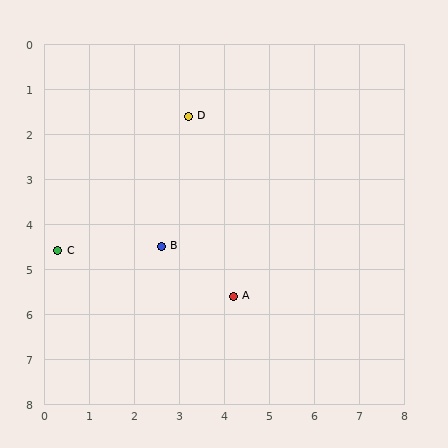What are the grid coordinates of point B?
Point B is at approximately (2.6, 4.5).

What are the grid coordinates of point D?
Point D is at approximately (3.2, 1.6).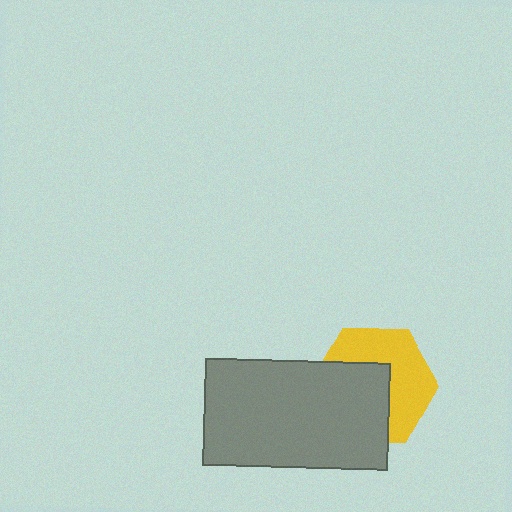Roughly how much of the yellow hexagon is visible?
About half of it is visible (roughly 52%).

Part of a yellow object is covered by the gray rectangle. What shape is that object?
It is a hexagon.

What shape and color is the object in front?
The object in front is a gray rectangle.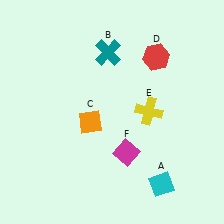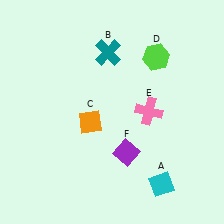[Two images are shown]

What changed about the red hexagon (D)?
In Image 1, D is red. In Image 2, it changed to lime.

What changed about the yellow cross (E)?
In Image 1, E is yellow. In Image 2, it changed to pink.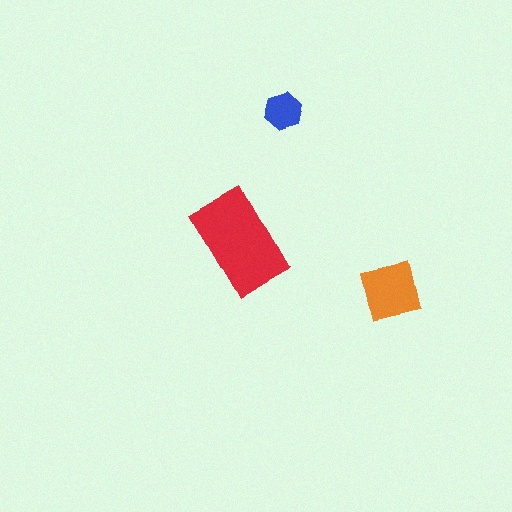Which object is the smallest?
The blue hexagon.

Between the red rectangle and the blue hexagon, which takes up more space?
The red rectangle.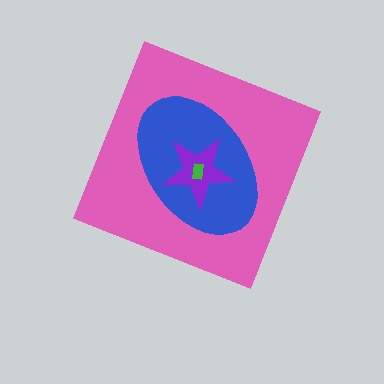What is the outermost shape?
The pink diamond.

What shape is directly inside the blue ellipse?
The purple star.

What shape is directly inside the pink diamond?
The blue ellipse.